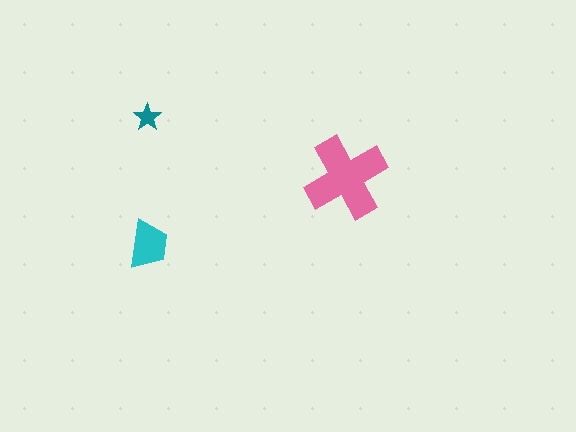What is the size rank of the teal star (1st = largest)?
3rd.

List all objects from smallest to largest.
The teal star, the cyan trapezoid, the pink cross.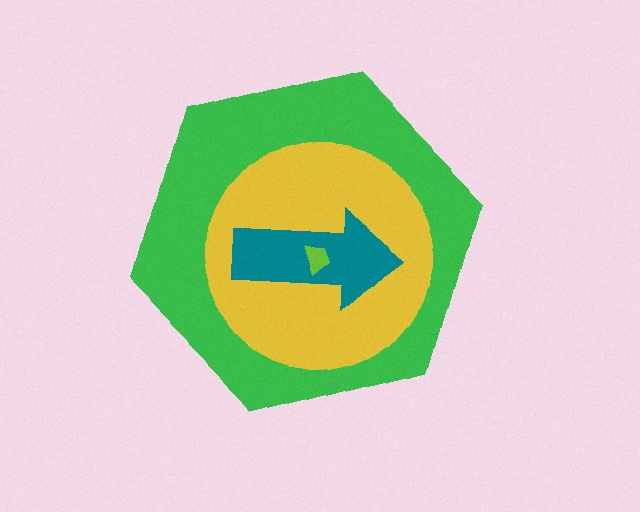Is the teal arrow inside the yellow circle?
Yes.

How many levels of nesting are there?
4.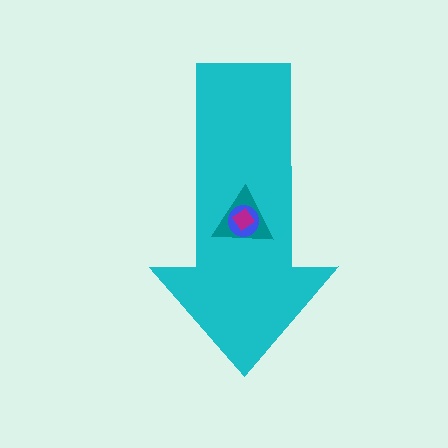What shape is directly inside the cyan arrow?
The teal triangle.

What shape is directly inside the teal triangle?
The blue circle.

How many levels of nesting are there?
4.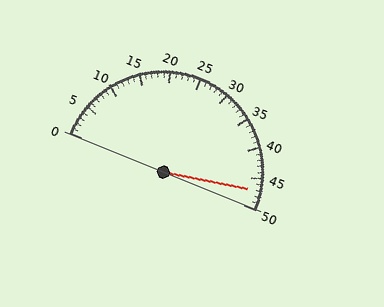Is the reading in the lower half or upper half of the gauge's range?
The reading is in the upper half of the range (0 to 50).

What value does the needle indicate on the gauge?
The needle indicates approximately 47.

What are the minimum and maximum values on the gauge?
The gauge ranges from 0 to 50.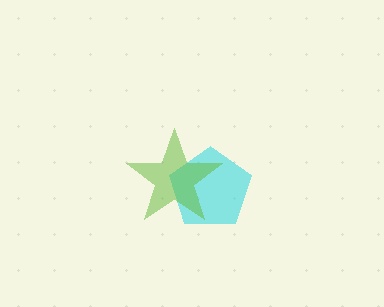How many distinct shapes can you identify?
There are 2 distinct shapes: a cyan pentagon, a lime star.